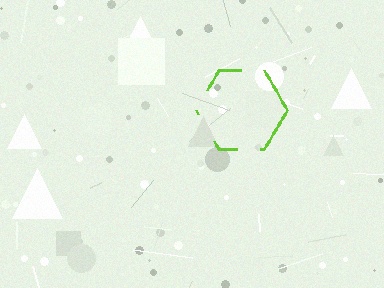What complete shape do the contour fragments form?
The contour fragments form a hexagon.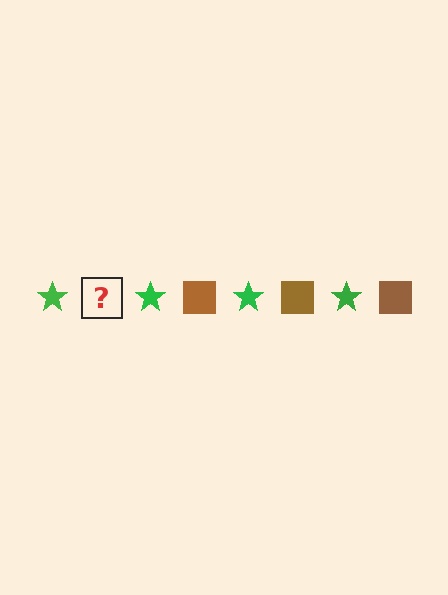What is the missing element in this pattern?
The missing element is a brown square.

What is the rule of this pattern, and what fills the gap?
The rule is that the pattern alternates between green star and brown square. The gap should be filled with a brown square.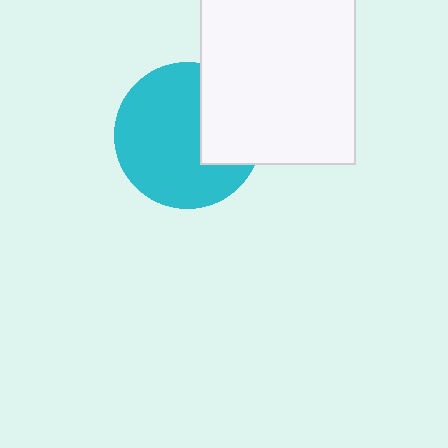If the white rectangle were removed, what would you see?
You would see the complete cyan circle.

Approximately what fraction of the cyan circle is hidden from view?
Roughly 30% of the cyan circle is hidden behind the white rectangle.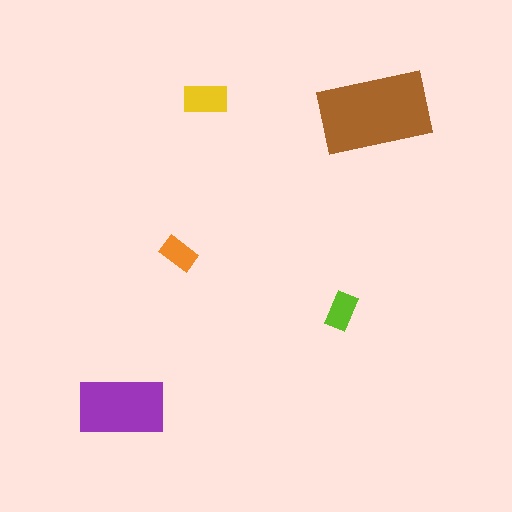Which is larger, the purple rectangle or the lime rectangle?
The purple one.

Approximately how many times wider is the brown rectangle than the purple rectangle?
About 1.5 times wider.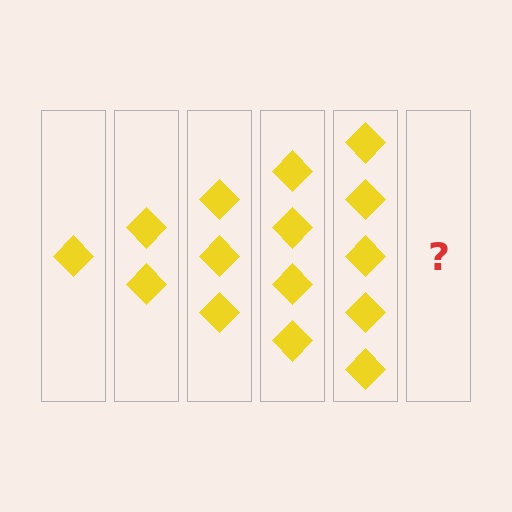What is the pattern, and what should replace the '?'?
The pattern is that each step adds one more diamond. The '?' should be 6 diamonds.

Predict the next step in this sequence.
The next step is 6 diamonds.